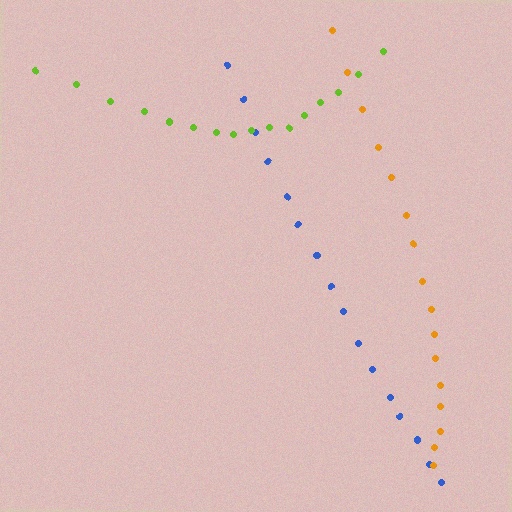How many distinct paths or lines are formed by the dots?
There are 3 distinct paths.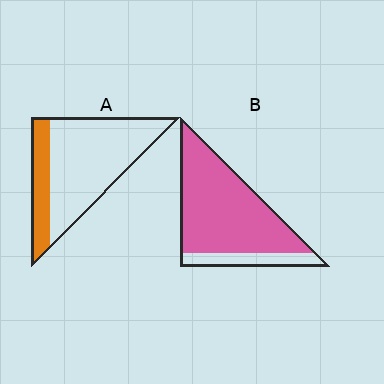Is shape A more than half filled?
No.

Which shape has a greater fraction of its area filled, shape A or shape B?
Shape B.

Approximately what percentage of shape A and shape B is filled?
A is approximately 25% and B is approximately 80%.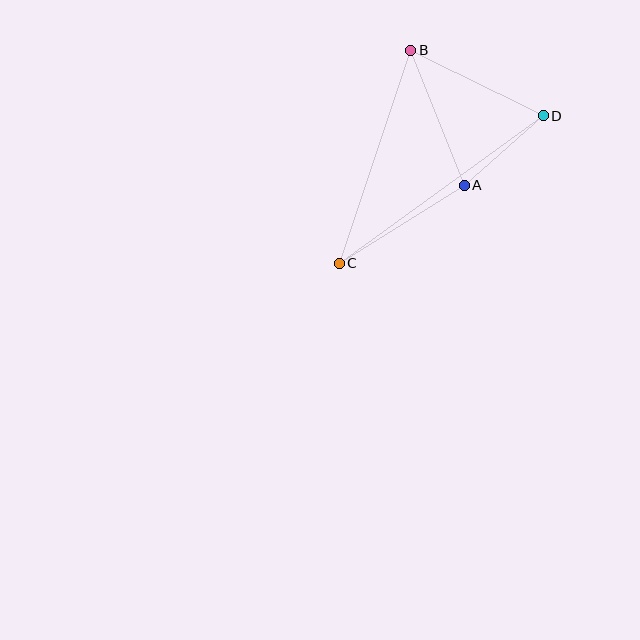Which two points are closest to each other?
Points A and D are closest to each other.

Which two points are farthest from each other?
Points C and D are farthest from each other.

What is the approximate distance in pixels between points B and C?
The distance between B and C is approximately 225 pixels.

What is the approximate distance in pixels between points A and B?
The distance between A and B is approximately 145 pixels.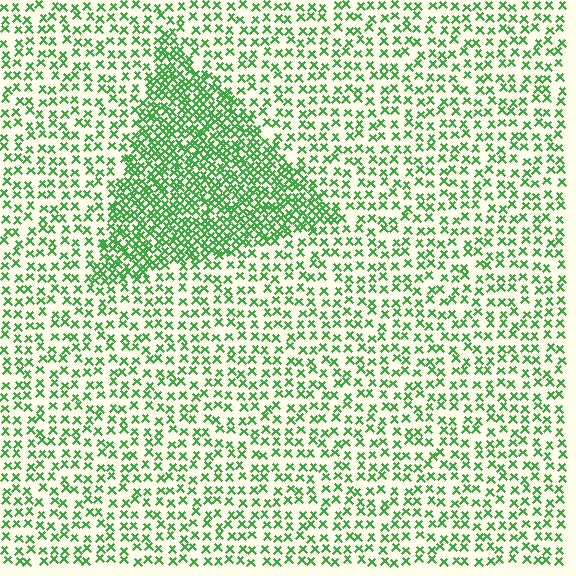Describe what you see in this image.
The image contains small green elements arranged at two different densities. A triangle-shaped region is visible where the elements are more densely packed than the surrounding area.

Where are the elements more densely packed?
The elements are more densely packed inside the triangle boundary.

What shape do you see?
I see a triangle.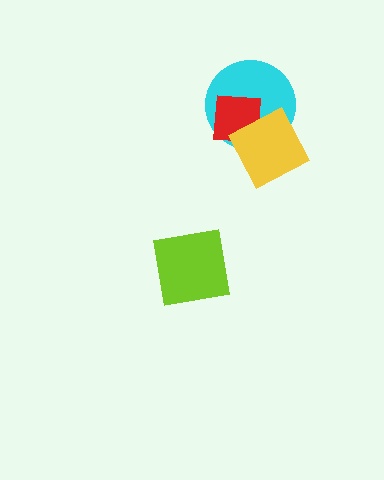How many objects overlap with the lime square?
0 objects overlap with the lime square.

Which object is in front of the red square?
The yellow diamond is in front of the red square.